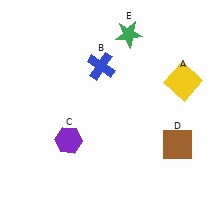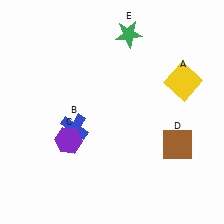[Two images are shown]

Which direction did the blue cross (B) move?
The blue cross (B) moved down.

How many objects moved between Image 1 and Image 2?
1 object moved between the two images.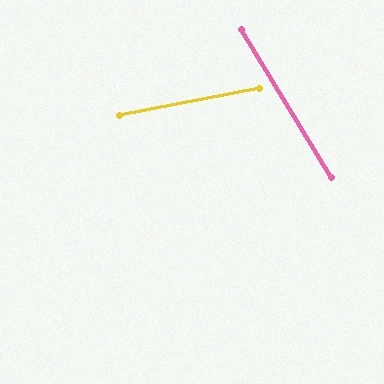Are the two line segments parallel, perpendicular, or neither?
Neither parallel nor perpendicular — they differ by about 70°.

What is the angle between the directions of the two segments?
Approximately 70 degrees.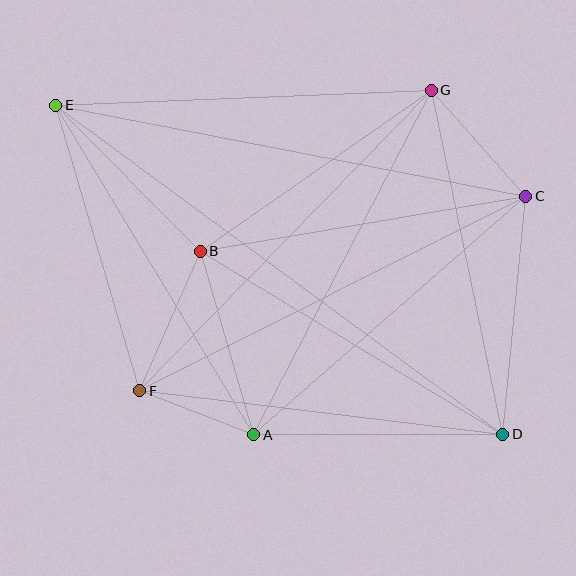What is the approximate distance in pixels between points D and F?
The distance between D and F is approximately 365 pixels.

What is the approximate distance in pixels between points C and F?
The distance between C and F is approximately 432 pixels.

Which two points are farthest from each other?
Points D and E are farthest from each other.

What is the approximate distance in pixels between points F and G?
The distance between F and G is approximately 419 pixels.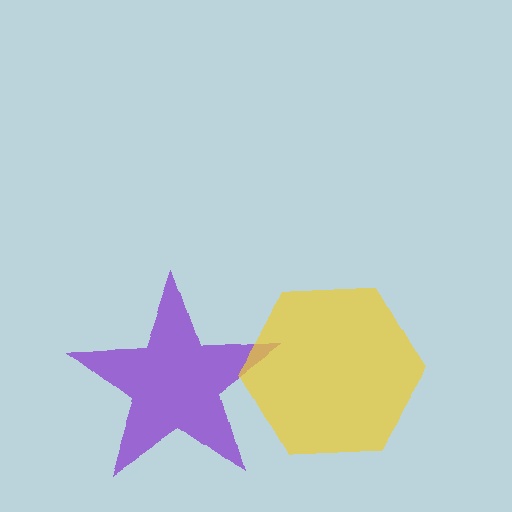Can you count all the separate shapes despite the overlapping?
Yes, there are 2 separate shapes.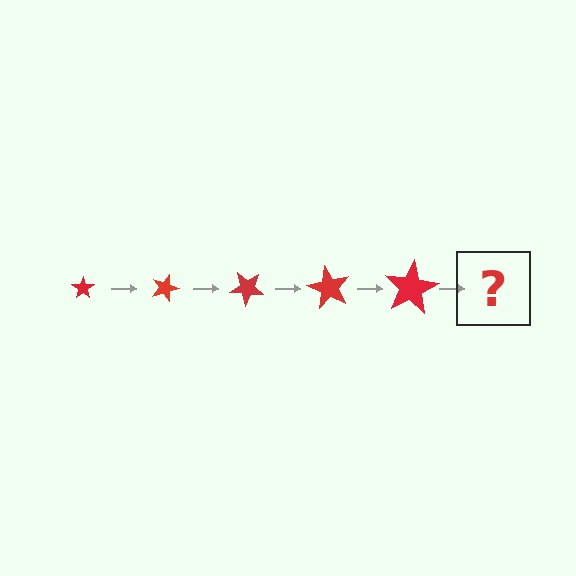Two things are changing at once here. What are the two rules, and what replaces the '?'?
The two rules are that the star grows larger each step and it rotates 20 degrees each step. The '?' should be a star, larger than the previous one and rotated 100 degrees from the start.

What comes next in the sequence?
The next element should be a star, larger than the previous one and rotated 100 degrees from the start.